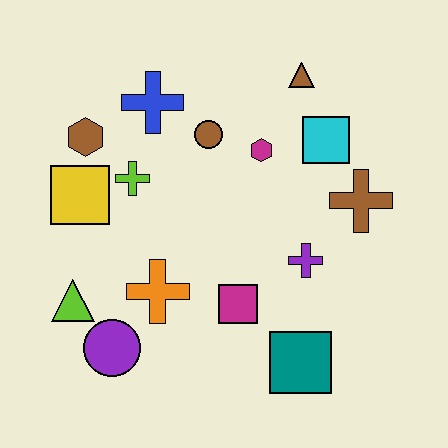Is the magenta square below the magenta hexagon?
Yes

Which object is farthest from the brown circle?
The teal square is farthest from the brown circle.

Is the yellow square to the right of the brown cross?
No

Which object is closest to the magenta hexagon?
The brown circle is closest to the magenta hexagon.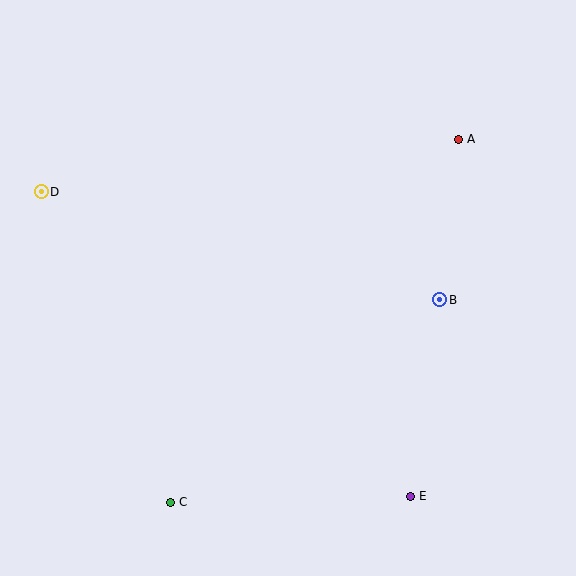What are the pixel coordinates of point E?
Point E is at (410, 496).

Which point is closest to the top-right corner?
Point A is closest to the top-right corner.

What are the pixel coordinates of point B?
Point B is at (440, 300).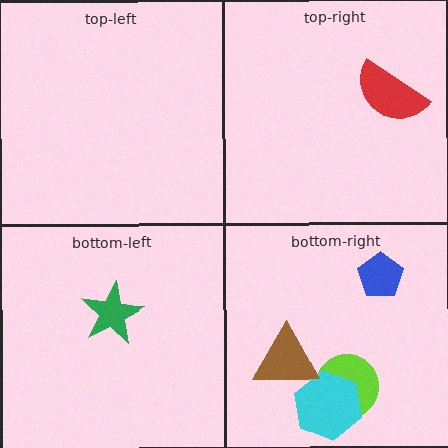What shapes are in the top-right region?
The red semicircle.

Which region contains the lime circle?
The bottom-right region.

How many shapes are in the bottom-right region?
4.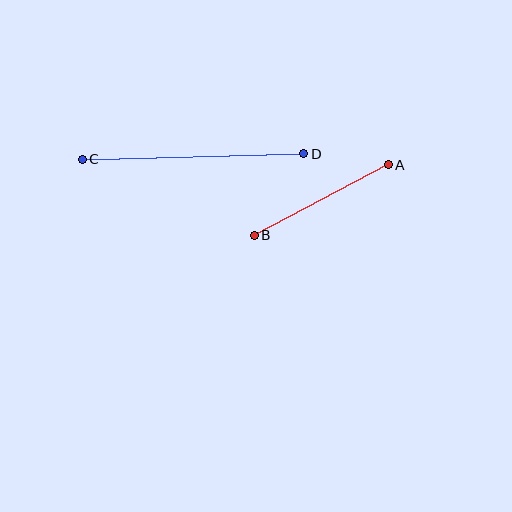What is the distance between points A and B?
The distance is approximately 151 pixels.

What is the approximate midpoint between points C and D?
The midpoint is at approximately (193, 156) pixels.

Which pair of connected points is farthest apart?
Points C and D are farthest apart.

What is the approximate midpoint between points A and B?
The midpoint is at approximately (321, 200) pixels.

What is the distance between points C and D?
The distance is approximately 221 pixels.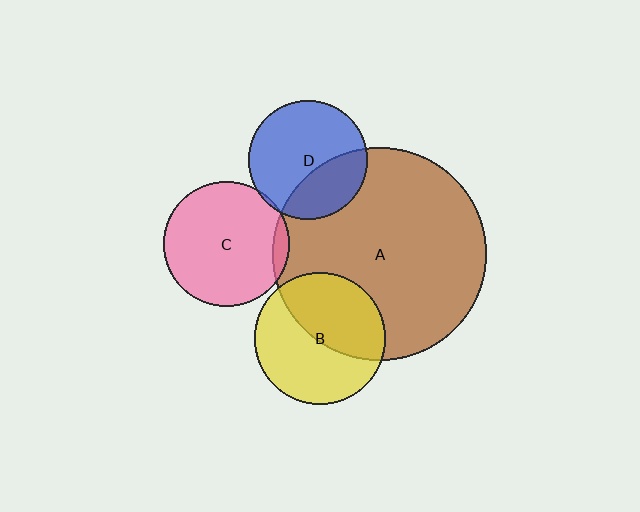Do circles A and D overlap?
Yes.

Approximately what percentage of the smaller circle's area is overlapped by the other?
Approximately 35%.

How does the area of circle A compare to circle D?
Approximately 3.2 times.